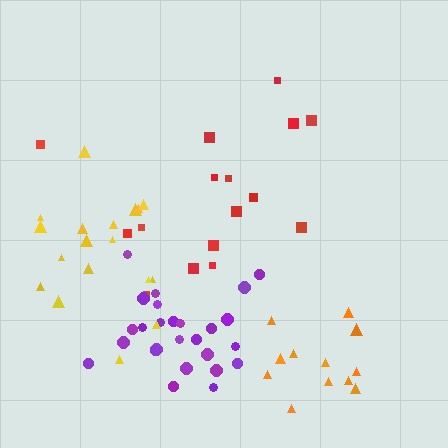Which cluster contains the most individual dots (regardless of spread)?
Purple (26).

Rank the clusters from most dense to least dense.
purple, yellow, orange, red.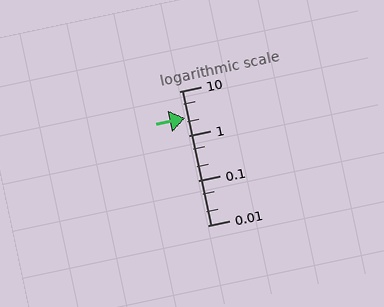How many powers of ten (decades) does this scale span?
The scale spans 3 decades, from 0.01 to 10.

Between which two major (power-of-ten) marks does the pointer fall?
The pointer is between 1 and 10.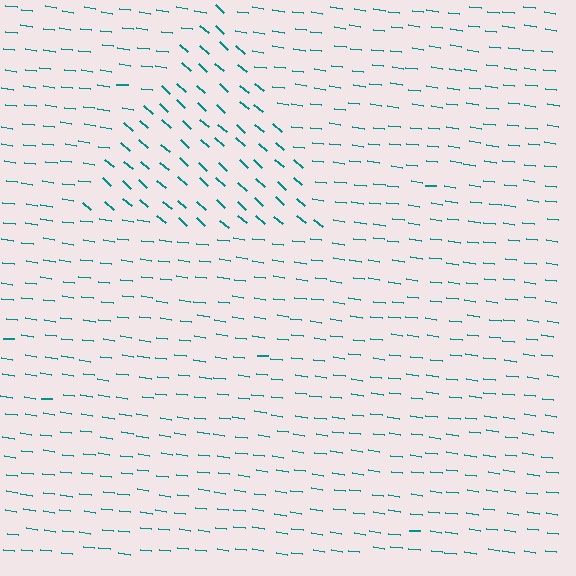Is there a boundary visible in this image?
Yes, there is a texture boundary formed by a change in line orientation.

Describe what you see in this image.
The image is filled with small teal line segments. A triangle region in the image has lines oriented differently from the surrounding lines, creating a visible texture boundary.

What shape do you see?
I see a triangle.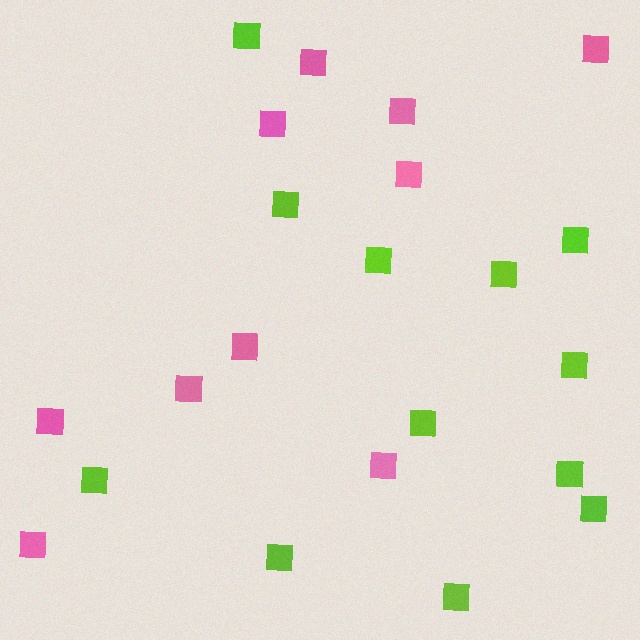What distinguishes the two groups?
There are 2 groups: one group of pink squares (10) and one group of lime squares (12).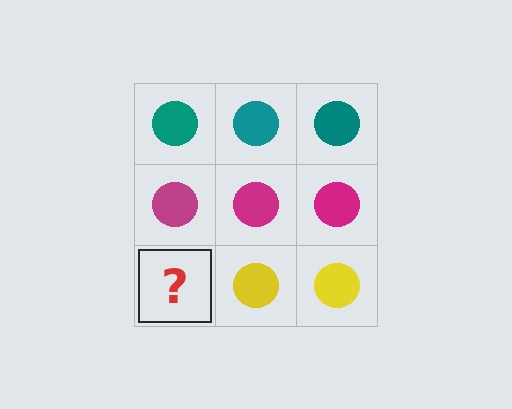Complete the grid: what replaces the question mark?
The question mark should be replaced with a yellow circle.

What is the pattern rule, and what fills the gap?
The rule is that each row has a consistent color. The gap should be filled with a yellow circle.